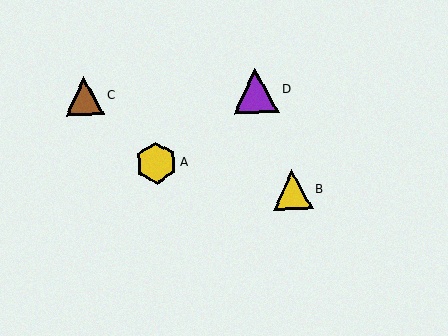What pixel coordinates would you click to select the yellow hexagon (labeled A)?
Click at (156, 163) to select the yellow hexagon A.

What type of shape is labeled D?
Shape D is a purple triangle.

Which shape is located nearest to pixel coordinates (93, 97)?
The brown triangle (labeled C) at (84, 95) is nearest to that location.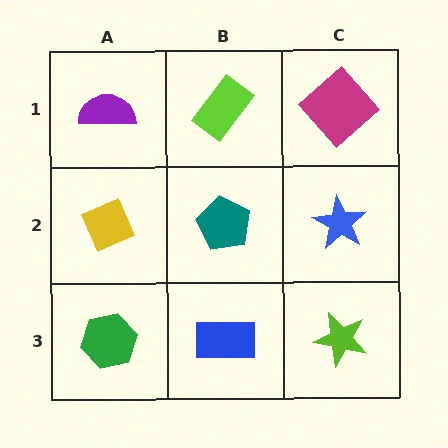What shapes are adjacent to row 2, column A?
A purple semicircle (row 1, column A), a green hexagon (row 3, column A), a teal pentagon (row 2, column B).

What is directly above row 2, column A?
A purple semicircle.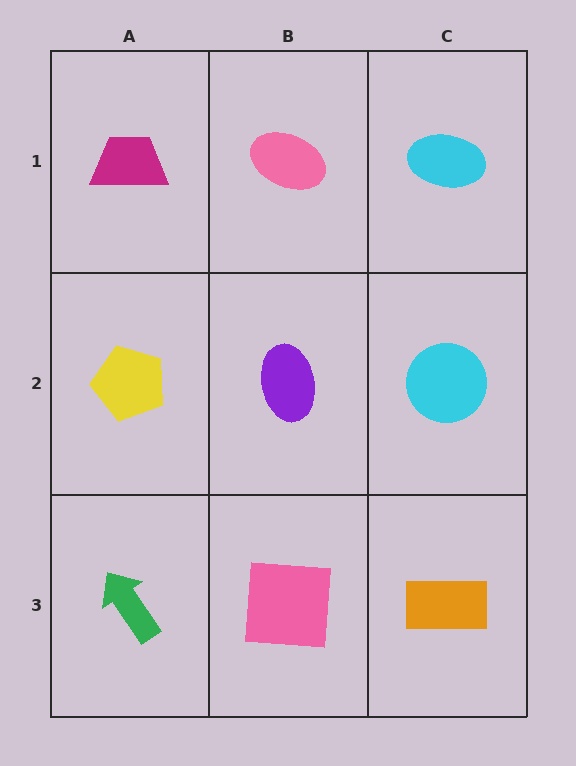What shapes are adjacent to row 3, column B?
A purple ellipse (row 2, column B), a green arrow (row 3, column A), an orange rectangle (row 3, column C).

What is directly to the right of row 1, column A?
A pink ellipse.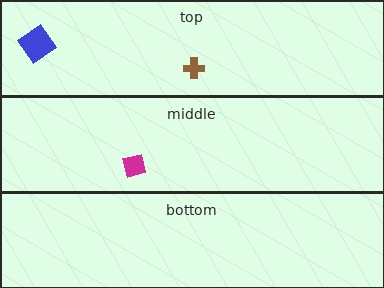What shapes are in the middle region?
The magenta square.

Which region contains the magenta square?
The middle region.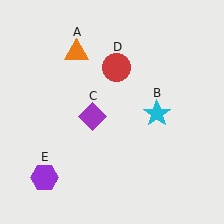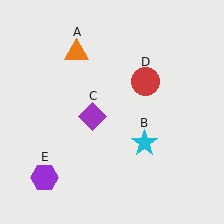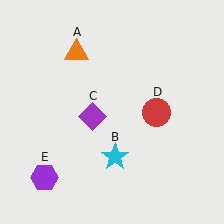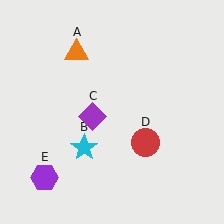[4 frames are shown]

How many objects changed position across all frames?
2 objects changed position: cyan star (object B), red circle (object D).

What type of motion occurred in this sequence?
The cyan star (object B), red circle (object D) rotated clockwise around the center of the scene.